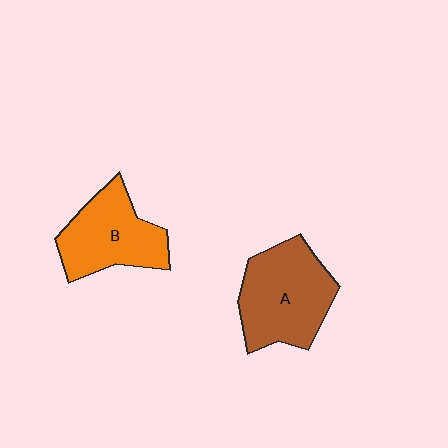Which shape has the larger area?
Shape A (brown).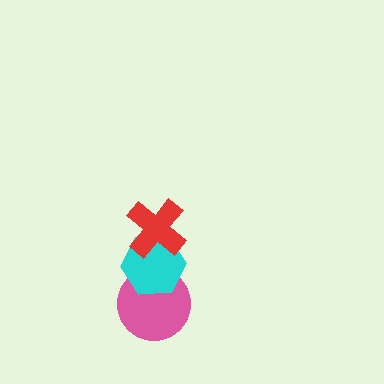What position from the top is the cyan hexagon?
The cyan hexagon is 2nd from the top.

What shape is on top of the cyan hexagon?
The red cross is on top of the cyan hexagon.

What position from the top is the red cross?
The red cross is 1st from the top.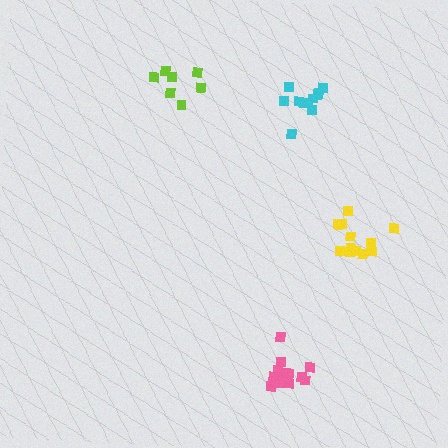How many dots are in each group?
Group 1: 12 dots, Group 2: 13 dots, Group 3: 7 dots, Group 4: 11 dots (43 total).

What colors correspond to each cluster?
The clusters are colored: yellow, pink, lime, cyan.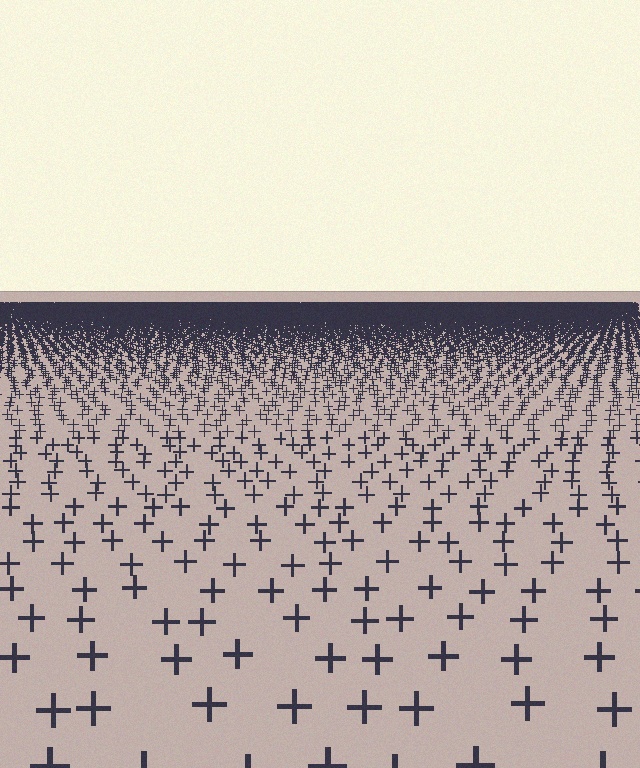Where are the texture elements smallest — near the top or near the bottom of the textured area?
Near the top.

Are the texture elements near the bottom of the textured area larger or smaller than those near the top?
Larger. Near the bottom, elements are closer to the viewer and appear at a bigger on-screen size.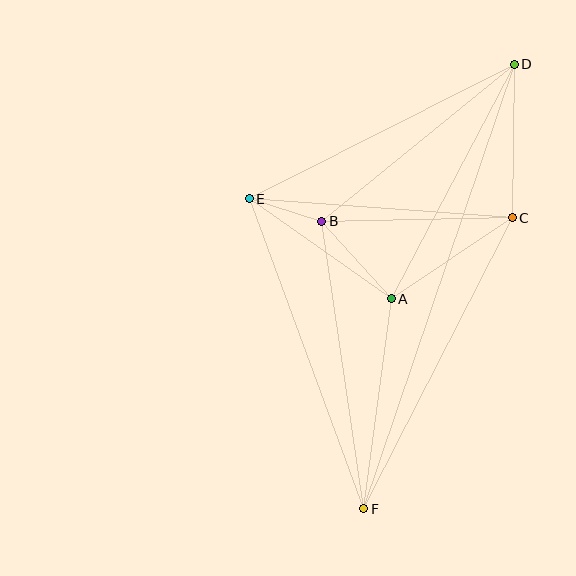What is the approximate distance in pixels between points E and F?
The distance between E and F is approximately 330 pixels.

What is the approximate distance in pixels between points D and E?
The distance between D and E is approximately 297 pixels.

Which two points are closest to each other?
Points B and E are closest to each other.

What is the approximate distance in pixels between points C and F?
The distance between C and F is approximately 327 pixels.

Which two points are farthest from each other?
Points D and F are farthest from each other.